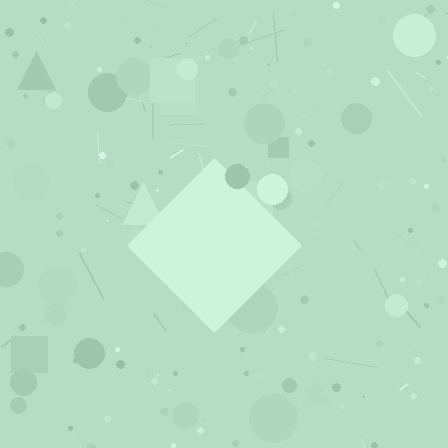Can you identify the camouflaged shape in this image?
The camouflaged shape is a diamond.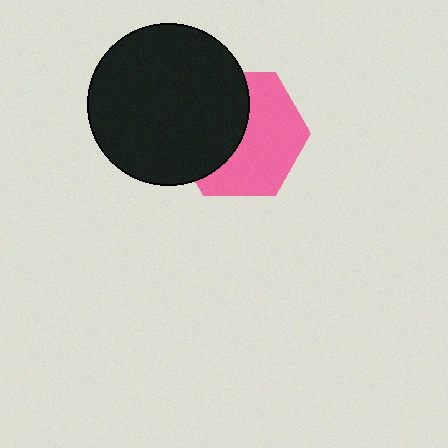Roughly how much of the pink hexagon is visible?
About half of it is visible (roughly 55%).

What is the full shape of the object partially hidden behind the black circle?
The partially hidden object is a pink hexagon.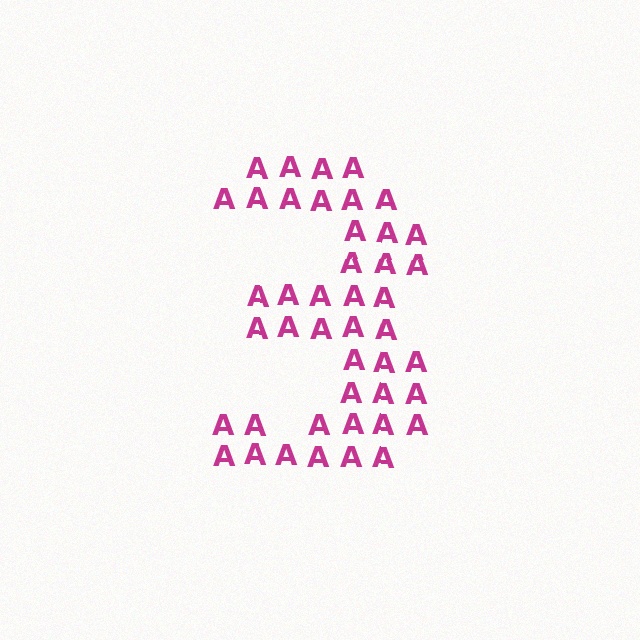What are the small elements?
The small elements are letter A's.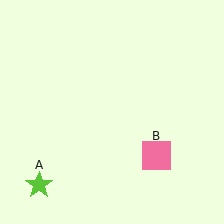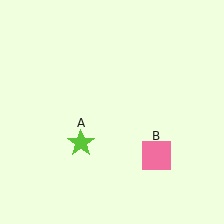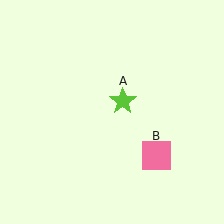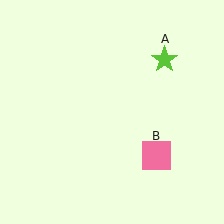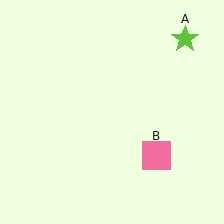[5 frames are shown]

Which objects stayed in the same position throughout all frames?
Pink square (object B) remained stationary.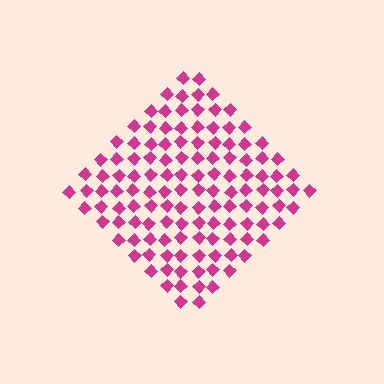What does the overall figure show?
The overall figure shows a diamond.